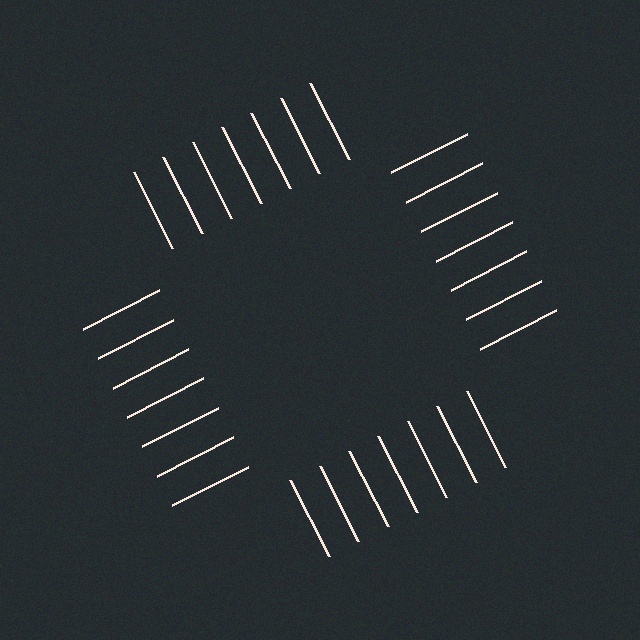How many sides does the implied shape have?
4 sides — the line-ends trace a square.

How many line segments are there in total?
28 — 7 along each of the 4 edges.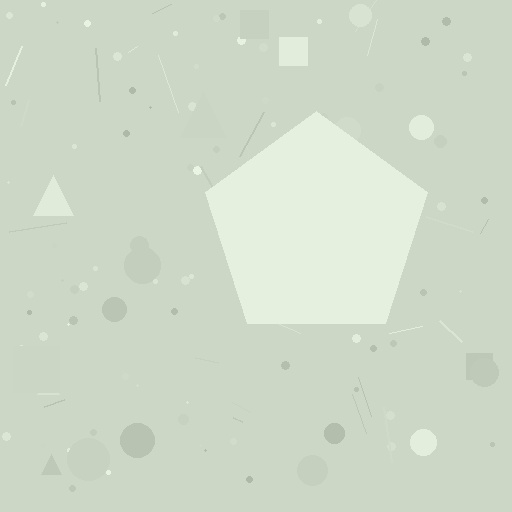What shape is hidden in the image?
A pentagon is hidden in the image.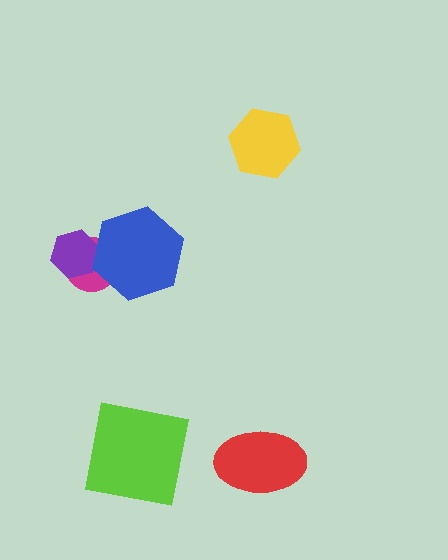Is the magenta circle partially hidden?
Yes, it is partially covered by another shape.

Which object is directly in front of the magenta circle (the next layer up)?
The purple hexagon is directly in front of the magenta circle.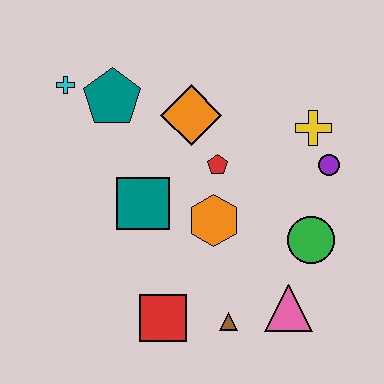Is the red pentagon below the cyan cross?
Yes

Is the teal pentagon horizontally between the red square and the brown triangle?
No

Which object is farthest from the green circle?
The cyan cross is farthest from the green circle.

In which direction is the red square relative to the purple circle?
The red square is to the left of the purple circle.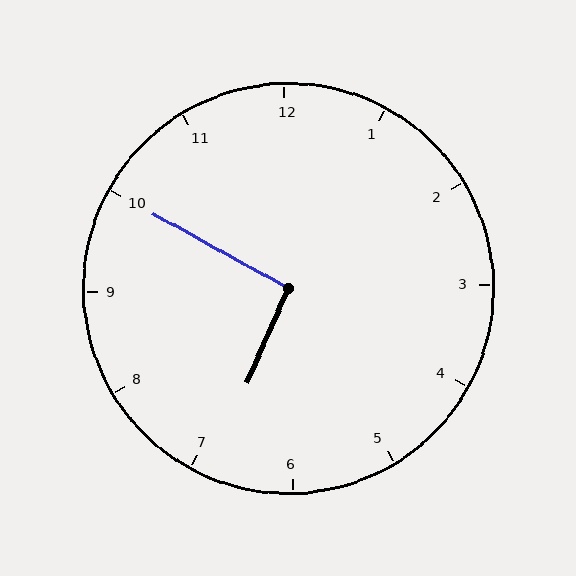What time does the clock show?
6:50.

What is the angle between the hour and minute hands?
Approximately 95 degrees.